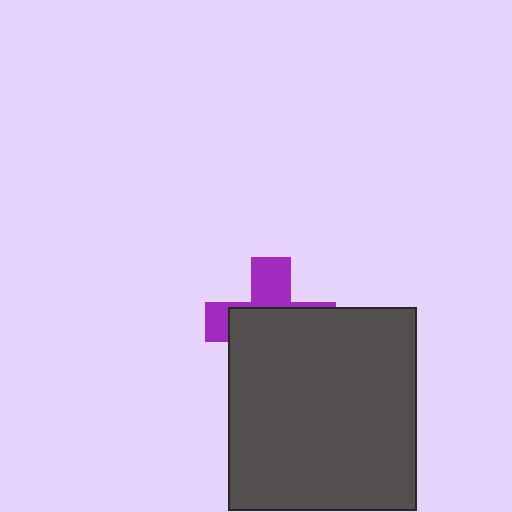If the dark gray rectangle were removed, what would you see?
You would see the complete purple cross.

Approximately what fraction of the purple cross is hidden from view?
Roughly 63% of the purple cross is hidden behind the dark gray rectangle.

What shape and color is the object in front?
The object in front is a dark gray rectangle.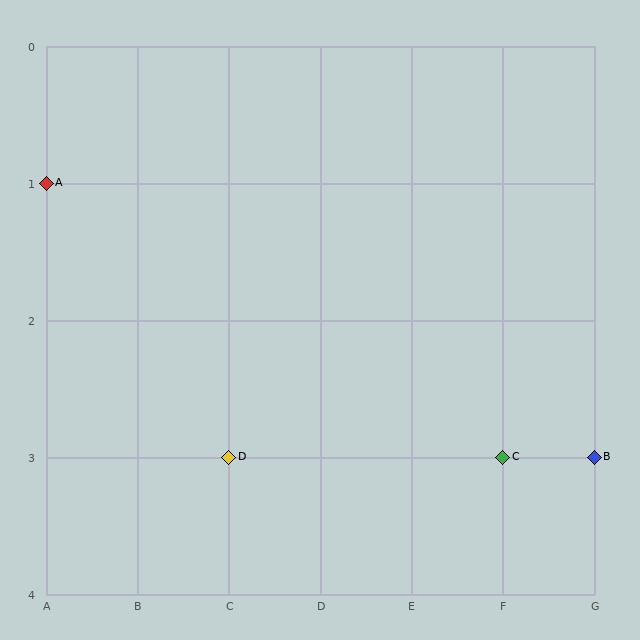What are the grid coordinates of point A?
Point A is at grid coordinates (A, 1).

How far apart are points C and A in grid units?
Points C and A are 5 columns and 2 rows apart (about 5.4 grid units diagonally).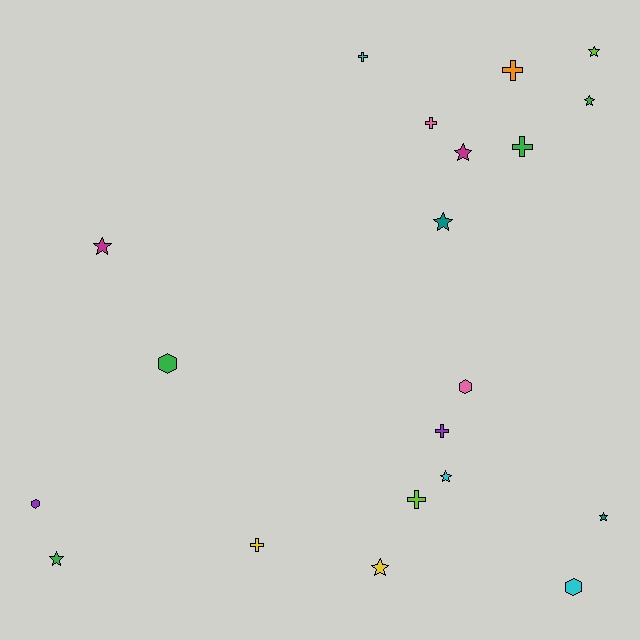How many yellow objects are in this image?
There are 2 yellow objects.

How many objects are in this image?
There are 20 objects.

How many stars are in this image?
There are 9 stars.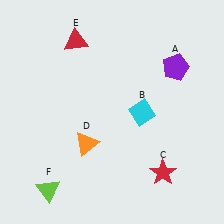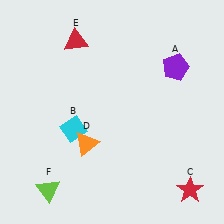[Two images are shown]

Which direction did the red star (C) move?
The red star (C) moved right.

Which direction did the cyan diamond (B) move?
The cyan diamond (B) moved left.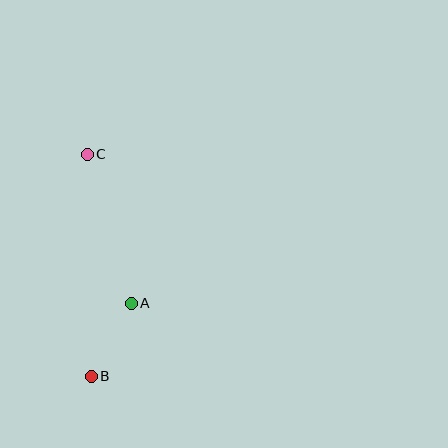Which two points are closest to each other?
Points A and B are closest to each other.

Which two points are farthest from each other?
Points B and C are farthest from each other.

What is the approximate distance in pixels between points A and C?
The distance between A and C is approximately 155 pixels.